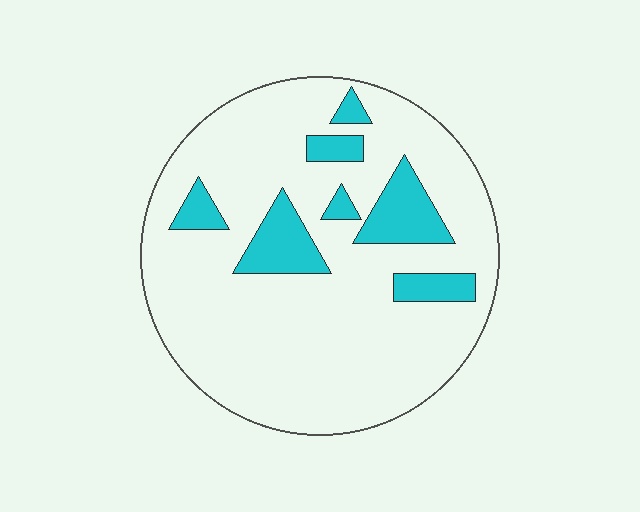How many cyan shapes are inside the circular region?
7.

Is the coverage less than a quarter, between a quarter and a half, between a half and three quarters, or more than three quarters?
Less than a quarter.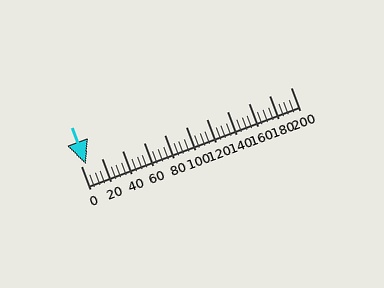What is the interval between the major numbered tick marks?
The major tick marks are spaced 20 units apart.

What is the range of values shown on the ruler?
The ruler shows values from 0 to 200.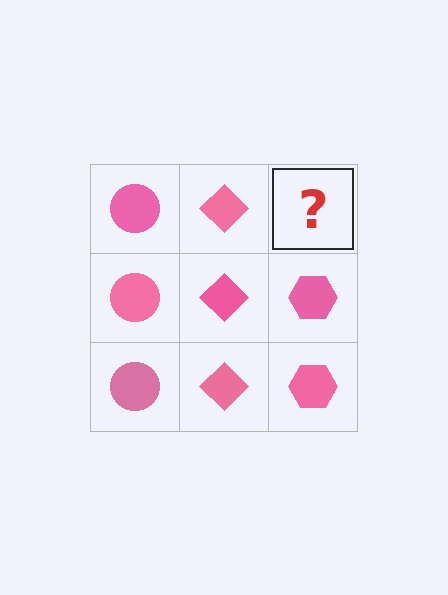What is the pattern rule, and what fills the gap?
The rule is that each column has a consistent shape. The gap should be filled with a pink hexagon.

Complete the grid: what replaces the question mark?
The question mark should be replaced with a pink hexagon.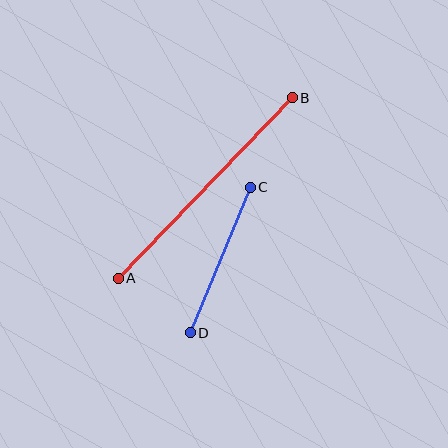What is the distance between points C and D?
The distance is approximately 157 pixels.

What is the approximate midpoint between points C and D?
The midpoint is at approximately (220, 260) pixels.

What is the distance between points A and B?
The distance is approximately 251 pixels.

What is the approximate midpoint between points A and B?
The midpoint is at approximately (205, 188) pixels.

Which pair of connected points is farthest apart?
Points A and B are farthest apart.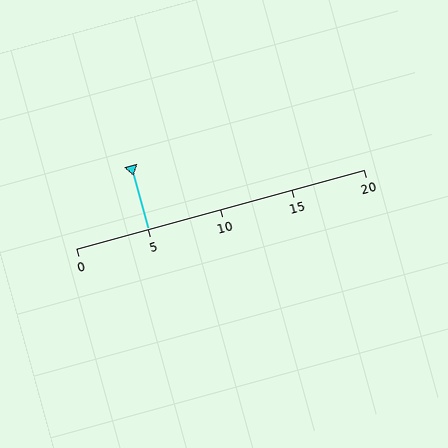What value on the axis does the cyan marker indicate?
The marker indicates approximately 5.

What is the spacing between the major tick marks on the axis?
The major ticks are spaced 5 apart.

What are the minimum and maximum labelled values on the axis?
The axis runs from 0 to 20.